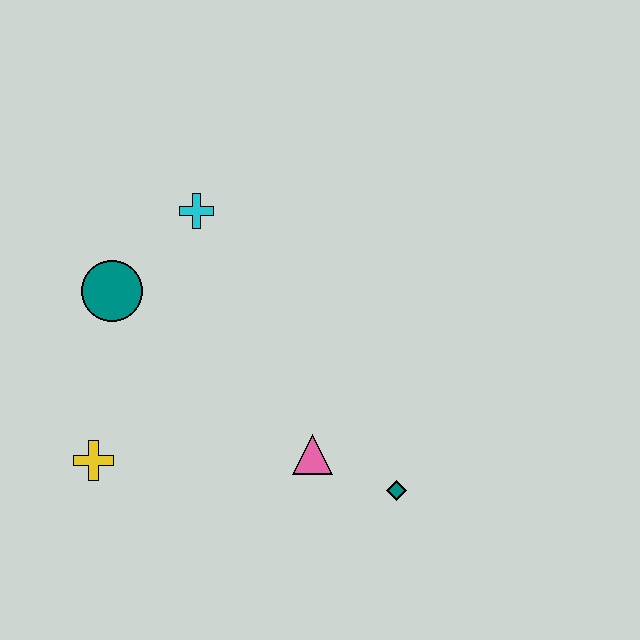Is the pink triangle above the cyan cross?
No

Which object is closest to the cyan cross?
The teal circle is closest to the cyan cross.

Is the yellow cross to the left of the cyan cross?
Yes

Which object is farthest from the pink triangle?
The cyan cross is farthest from the pink triangle.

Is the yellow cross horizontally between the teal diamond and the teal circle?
No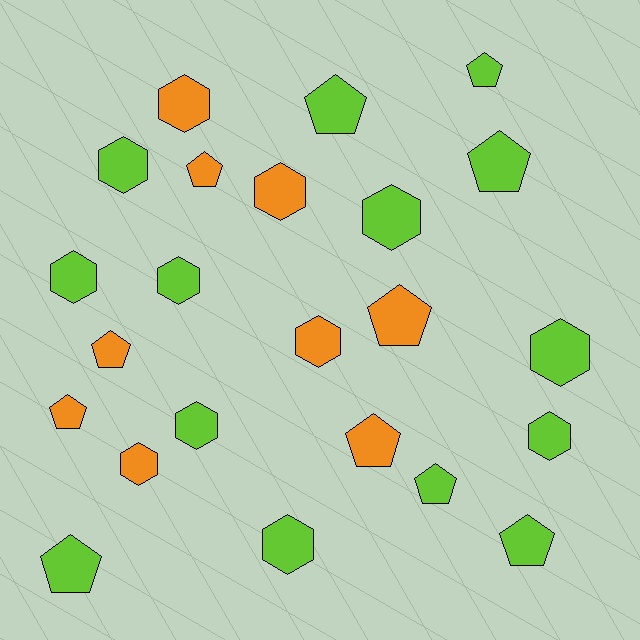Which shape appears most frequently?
Hexagon, with 12 objects.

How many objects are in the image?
There are 23 objects.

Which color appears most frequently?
Lime, with 14 objects.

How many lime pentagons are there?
There are 6 lime pentagons.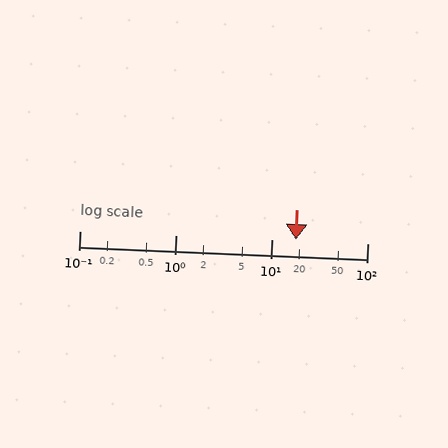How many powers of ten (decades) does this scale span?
The scale spans 3 decades, from 0.1 to 100.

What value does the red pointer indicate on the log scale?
The pointer indicates approximately 18.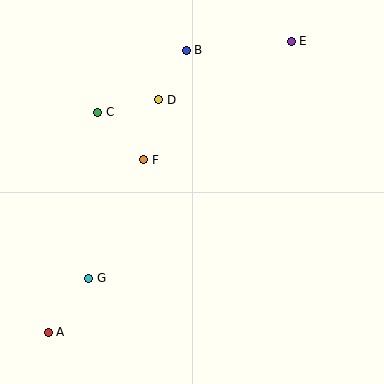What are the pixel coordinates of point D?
Point D is at (159, 100).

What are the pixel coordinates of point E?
Point E is at (291, 42).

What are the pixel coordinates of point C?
Point C is at (98, 112).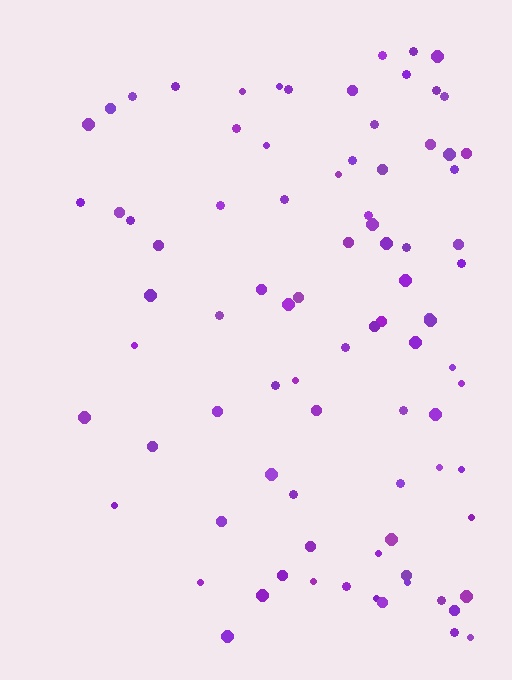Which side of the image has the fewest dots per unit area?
The left.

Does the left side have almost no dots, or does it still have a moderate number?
Still a moderate number, just noticeably fewer than the right.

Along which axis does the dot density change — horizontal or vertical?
Horizontal.